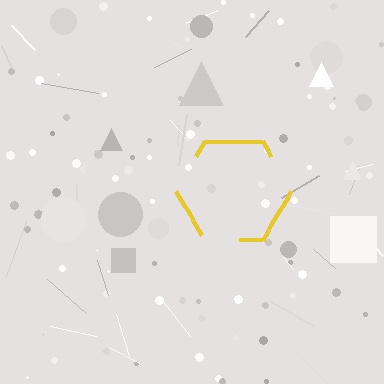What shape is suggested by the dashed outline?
The dashed outline suggests a hexagon.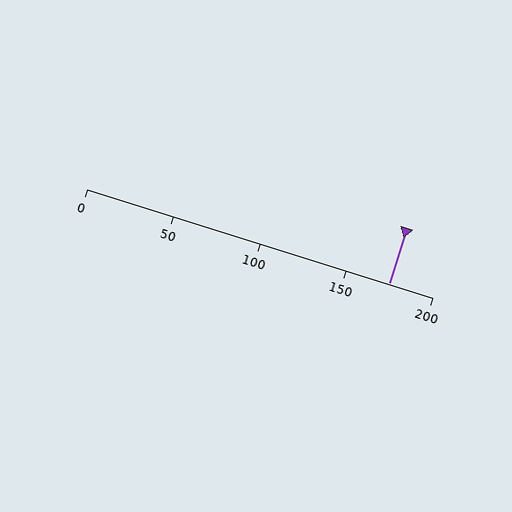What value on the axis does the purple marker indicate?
The marker indicates approximately 175.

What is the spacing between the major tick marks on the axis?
The major ticks are spaced 50 apart.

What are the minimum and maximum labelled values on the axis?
The axis runs from 0 to 200.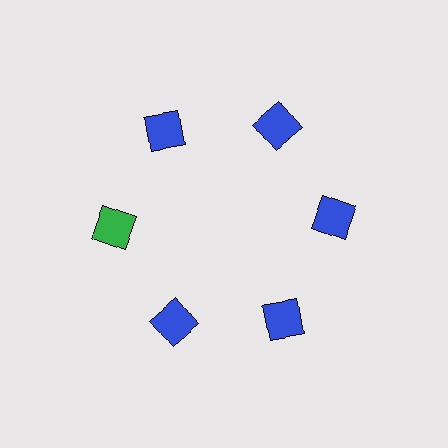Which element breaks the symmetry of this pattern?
The green diamond at roughly the 9 o'clock position breaks the symmetry. All other shapes are blue diamonds.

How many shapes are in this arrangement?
There are 6 shapes arranged in a ring pattern.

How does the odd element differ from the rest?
It has a different color: green instead of blue.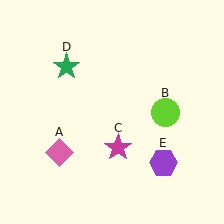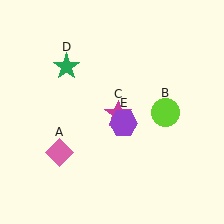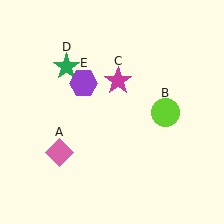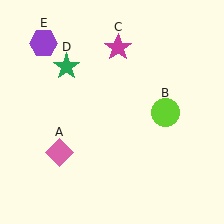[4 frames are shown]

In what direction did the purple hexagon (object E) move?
The purple hexagon (object E) moved up and to the left.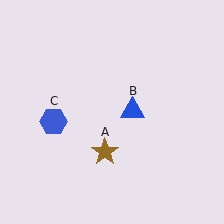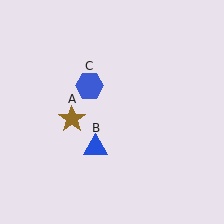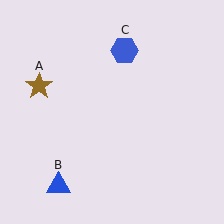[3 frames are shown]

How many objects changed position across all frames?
3 objects changed position: brown star (object A), blue triangle (object B), blue hexagon (object C).